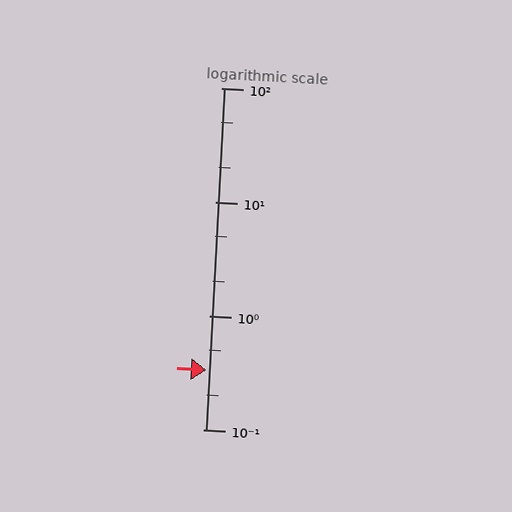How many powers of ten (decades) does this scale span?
The scale spans 3 decades, from 0.1 to 100.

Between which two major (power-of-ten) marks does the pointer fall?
The pointer is between 0.1 and 1.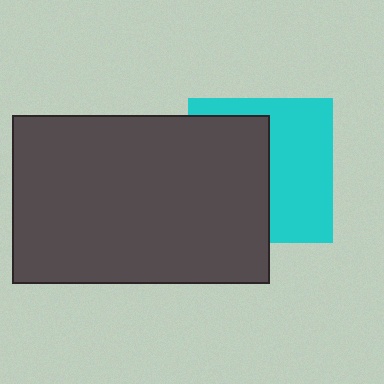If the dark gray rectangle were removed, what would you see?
You would see the complete cyan square.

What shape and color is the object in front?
The object in front is a dark gray rectangle.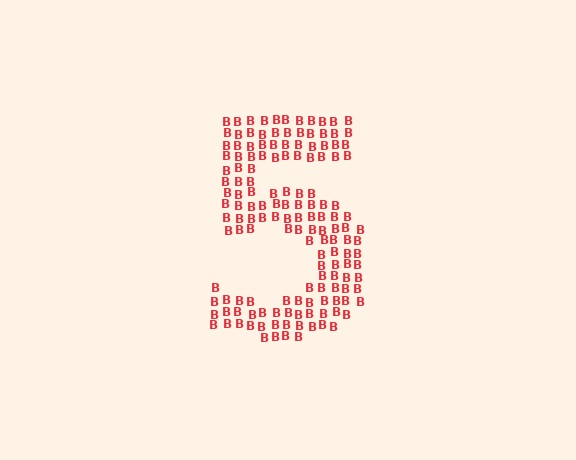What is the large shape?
The large shape is the digit 5.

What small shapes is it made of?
It is made of small letter B's.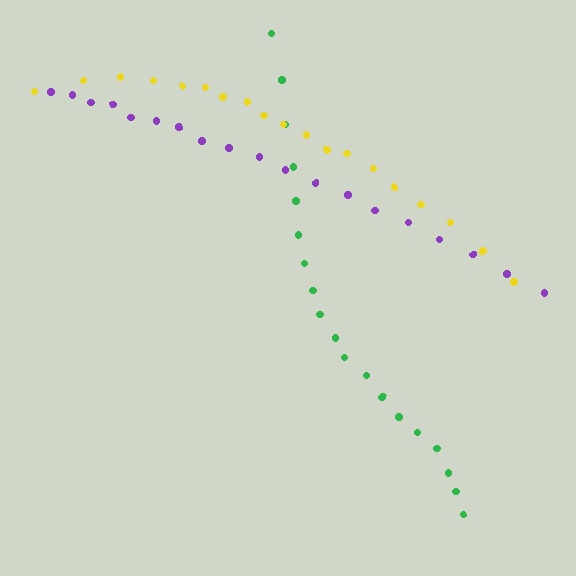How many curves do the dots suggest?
There are 3 distinct paths.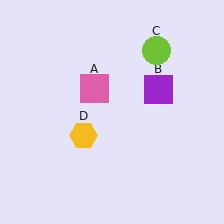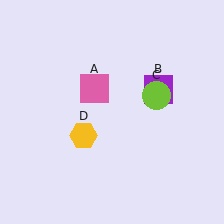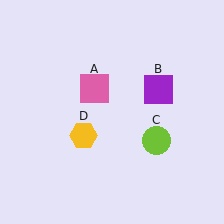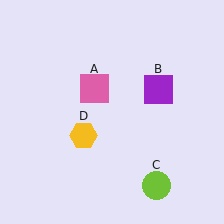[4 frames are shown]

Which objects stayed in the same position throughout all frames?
Pink square (object A) and purple square (object B) and yellow hexagon (object D) remained stationary.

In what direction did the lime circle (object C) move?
The lime circle (object C) moved down.